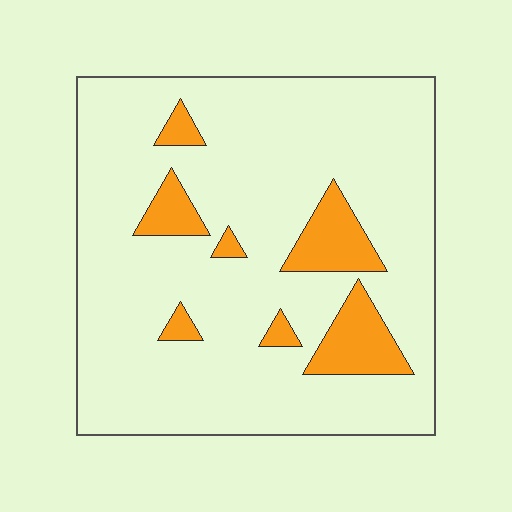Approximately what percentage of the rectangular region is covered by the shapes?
Approximately 15%.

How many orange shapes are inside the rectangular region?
7.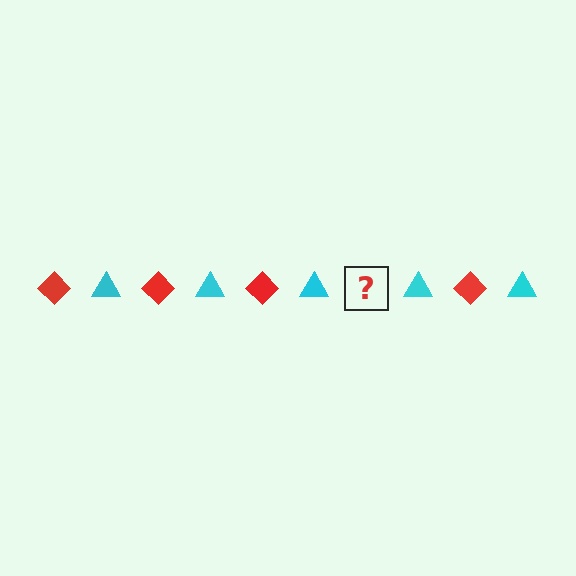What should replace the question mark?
The question mark should be replaced with a red diamond.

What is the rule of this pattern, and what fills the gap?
The rule is that the pattern alternates between red diamond and cyan triangle. The gap should be filled with a red diamond.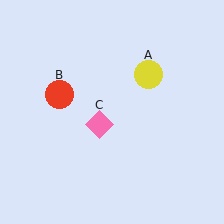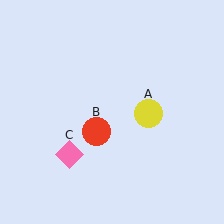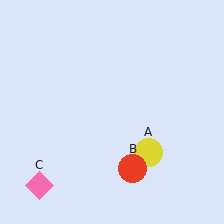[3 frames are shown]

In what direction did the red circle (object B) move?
The red circle (object B) moved down and to the right.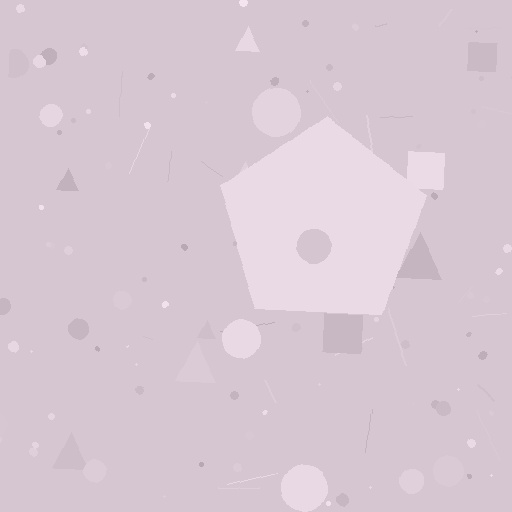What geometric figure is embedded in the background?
A pentagon is embedded in the background.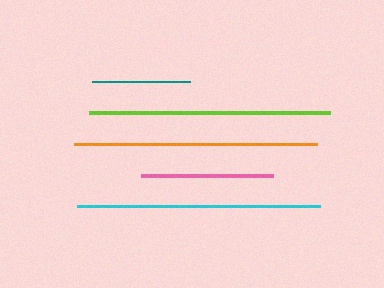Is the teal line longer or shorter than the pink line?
The pink line is longer than the teal line.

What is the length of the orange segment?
The orange segment is approximately 243 pixels long.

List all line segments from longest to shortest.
From longest to shortest: orange, cyan, lime, pink, teal.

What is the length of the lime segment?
The lime segment is approximately 241 pixels long.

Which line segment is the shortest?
The teal line is the shortest at approximately 98 pixels.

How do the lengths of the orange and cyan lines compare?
The orange and cyan lines are approximately the same length.